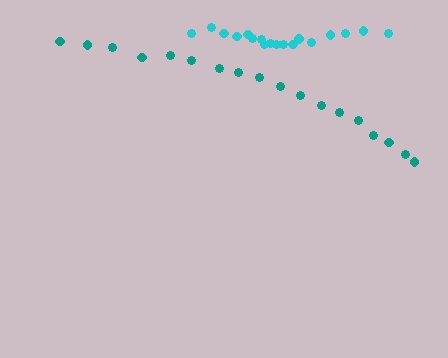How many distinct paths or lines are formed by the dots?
There are 2 distinct paths.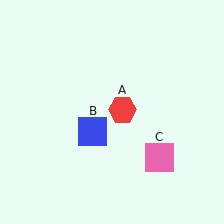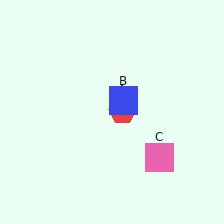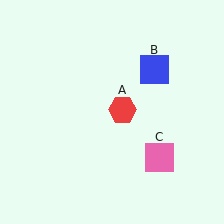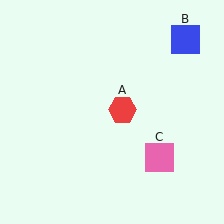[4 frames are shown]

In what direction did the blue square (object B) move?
The blue square (object B) moved up and to the right.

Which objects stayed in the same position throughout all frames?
Red hexagon (object A) and pink square (object C) remained stationary.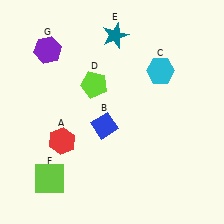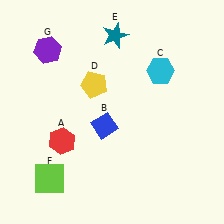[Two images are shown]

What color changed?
The pentagon (D) changed from lime in Image 1 to yellow in Image 2.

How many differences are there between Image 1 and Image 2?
There is 1 difference between the two images.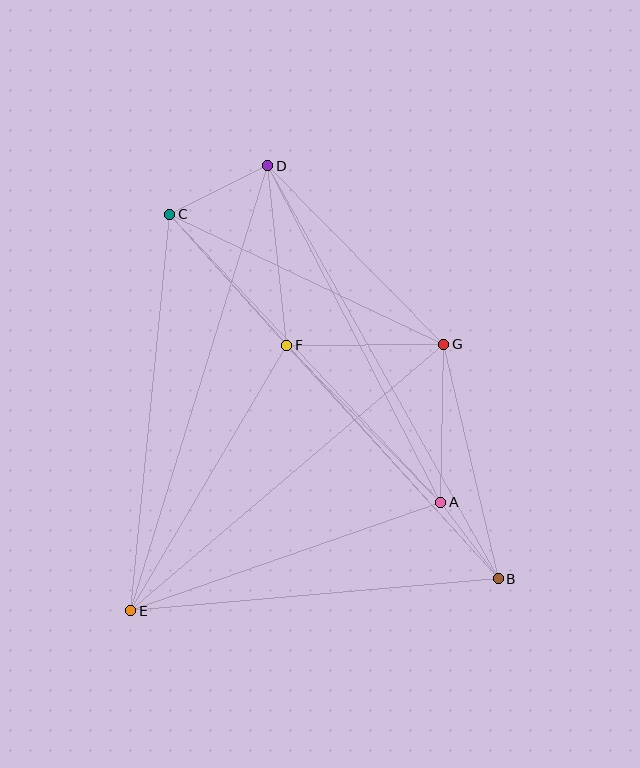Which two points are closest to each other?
Points A and B are closest to each other.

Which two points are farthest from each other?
Points B and C are farthest from each other.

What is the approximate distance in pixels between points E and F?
The distance between E and F is approximately 308 pixels.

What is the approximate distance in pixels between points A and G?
The distance between A and G is approximately 158 pixels.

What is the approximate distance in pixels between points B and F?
The distance between B and F is approximately 315 pixels.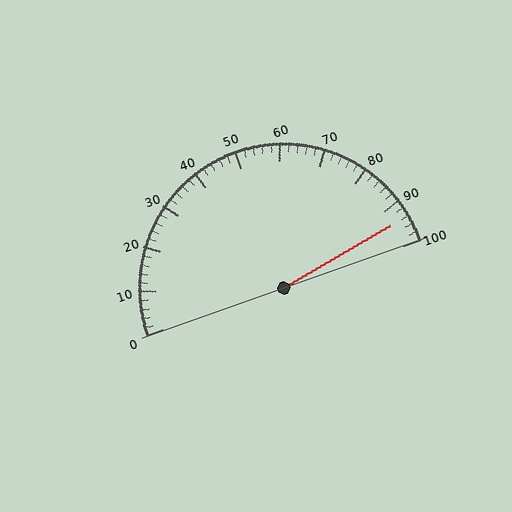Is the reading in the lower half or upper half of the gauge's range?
The reading is in the upper half of the range (0 to 100).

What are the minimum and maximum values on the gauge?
The gauge ranges from 0 to 100.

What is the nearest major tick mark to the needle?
The nearest major tick mark is 90.